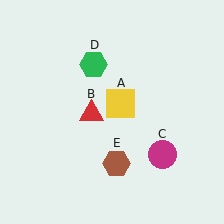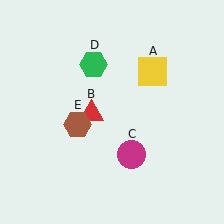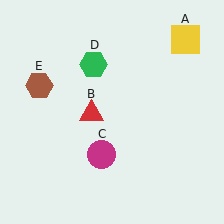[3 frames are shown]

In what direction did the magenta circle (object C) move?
The magenta circle (object C) moved left.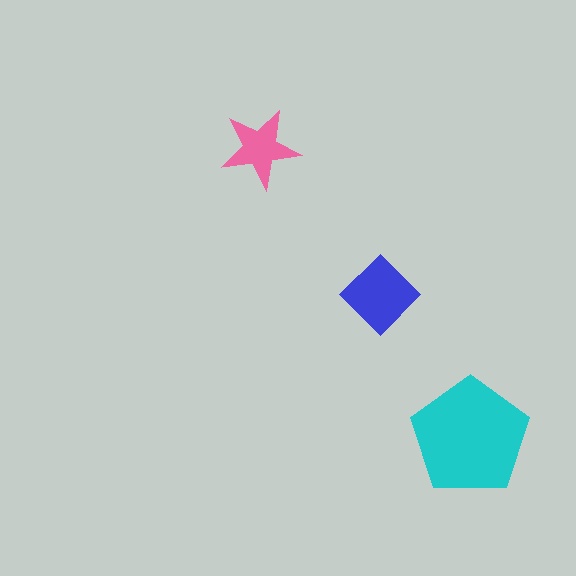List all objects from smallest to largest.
The pink star, the blue diamond, the cyan pentagon.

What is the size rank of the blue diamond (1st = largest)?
2nd.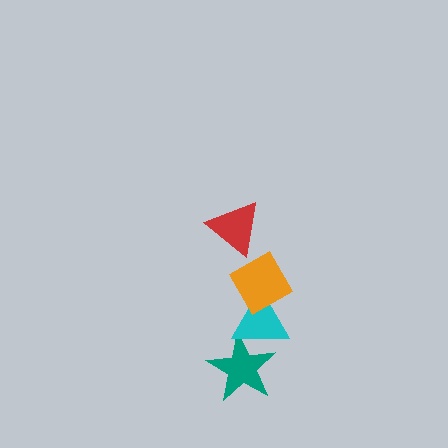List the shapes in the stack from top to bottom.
From top to bottom: the red triangle, the orange diamond, the cyan triangle, the teal star.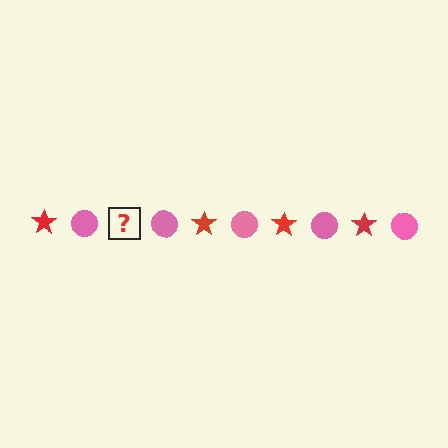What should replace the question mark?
The question mark should be replaced with a red star.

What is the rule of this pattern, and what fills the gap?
The rule is that the pattern alternates between red star and pink circle. The gap should be filled with a red star.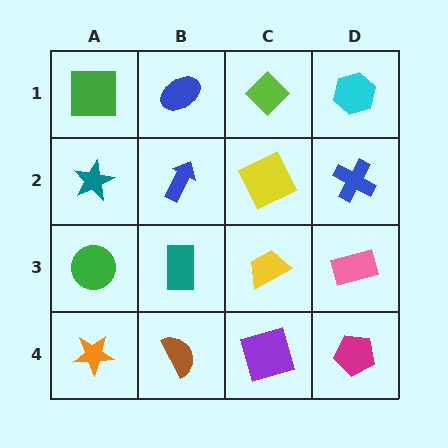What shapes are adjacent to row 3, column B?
A blue arrow (row 2, column B), a brown semicircle (row 4, column B), a green circle (row 3, column A), a yellow trapezoid (row 3, column C).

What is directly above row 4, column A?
A green circle.